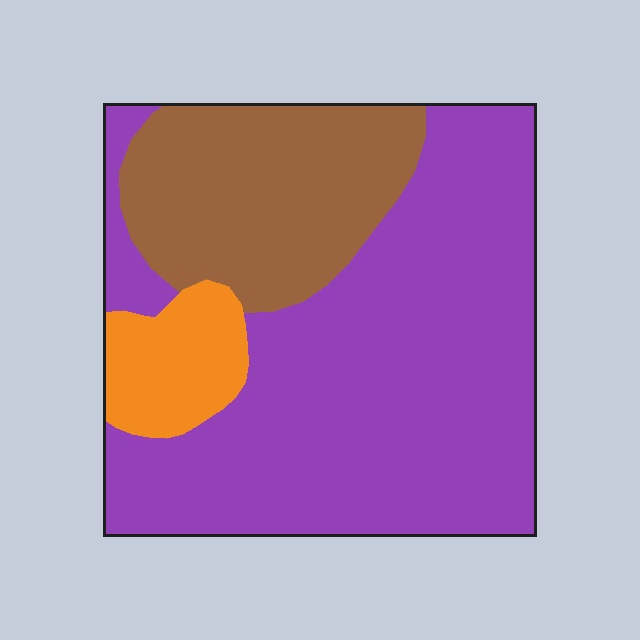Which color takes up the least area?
Orange, at roughly 10%.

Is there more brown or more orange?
Brown.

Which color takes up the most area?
Purple, at roughly 65%.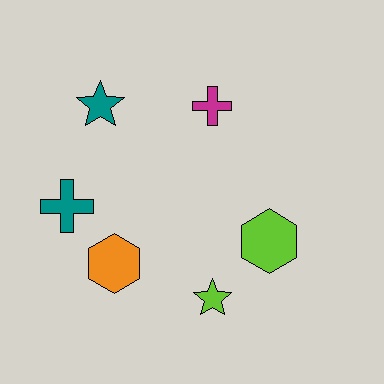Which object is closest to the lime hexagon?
The lime star is closest to the lime hexagon.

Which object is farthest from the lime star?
The teal star is farthest from the lime star.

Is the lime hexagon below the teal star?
Yes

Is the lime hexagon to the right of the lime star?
Yes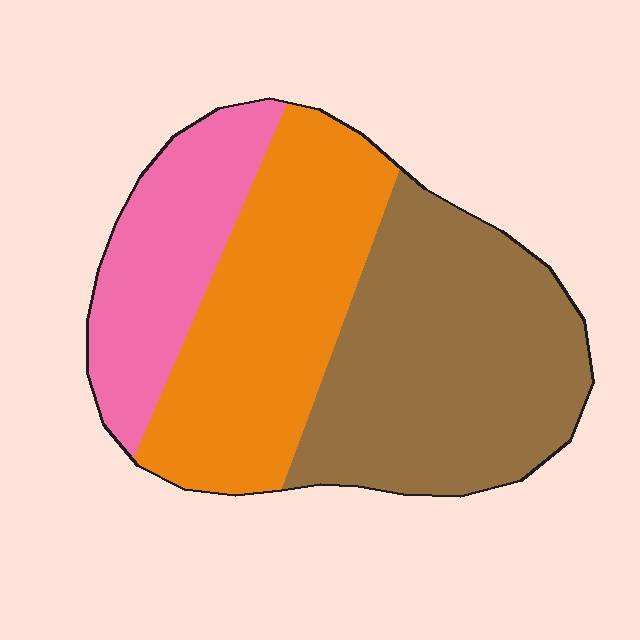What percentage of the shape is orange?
Orange covers 36% of the shape.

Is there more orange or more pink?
Orange.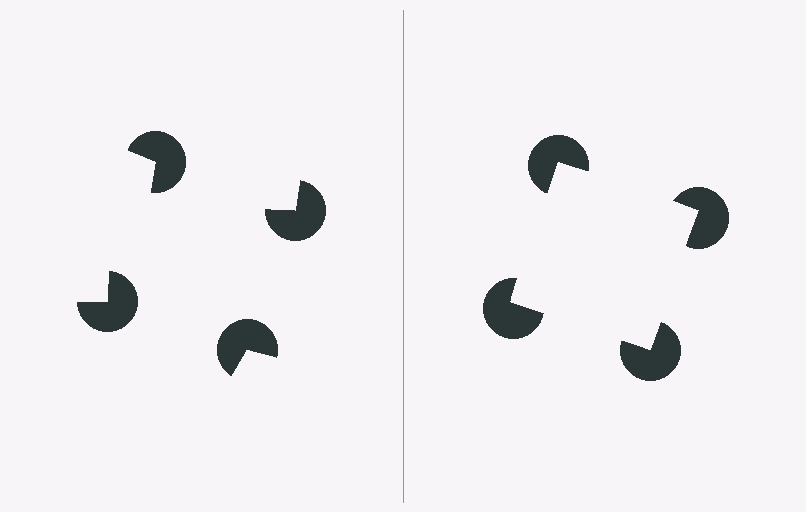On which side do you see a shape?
An illusory square appears on the right side. On the left side the wedge cuts are rotated, so no coherent shape forms.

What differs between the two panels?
The pac-man discs are positioned identically on both sides; only the wedge orientations differ. On the right they align to a square; on the left they are misaligned.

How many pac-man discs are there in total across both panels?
8 — 4 on each side.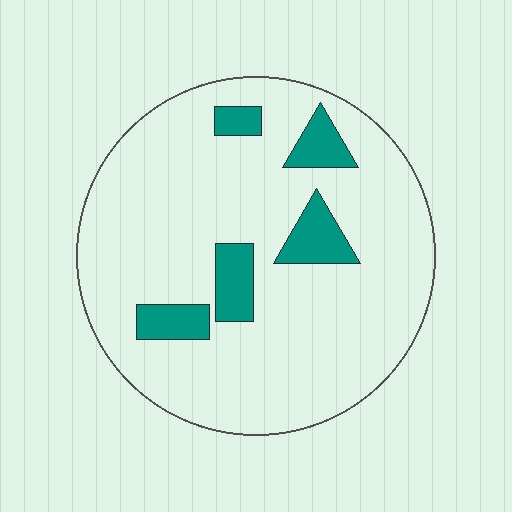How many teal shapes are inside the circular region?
5.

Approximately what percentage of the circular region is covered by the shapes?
Approximately 15%.